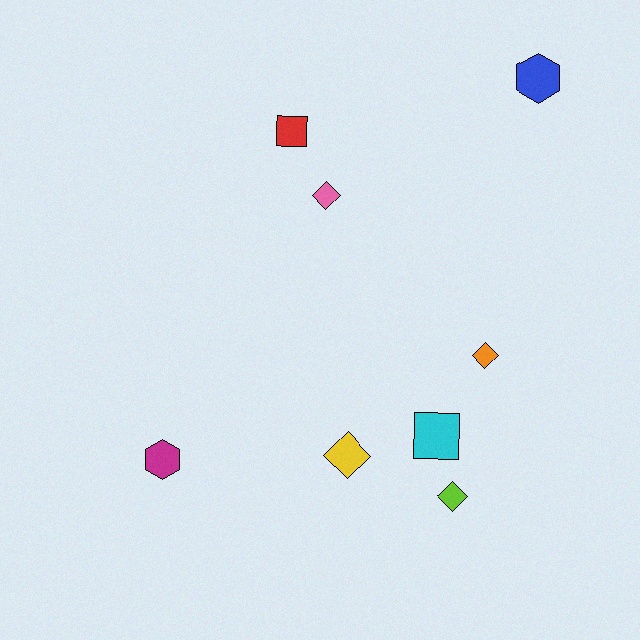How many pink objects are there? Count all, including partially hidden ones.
There is 1 pink object.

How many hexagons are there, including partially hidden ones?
There are 2 hexagons.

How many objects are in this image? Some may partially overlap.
There are 8 objects.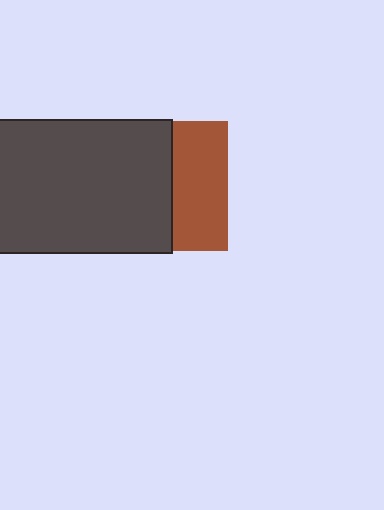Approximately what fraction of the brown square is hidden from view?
Roughly 58% of the brown square is hidden behind the dark gray rectangle.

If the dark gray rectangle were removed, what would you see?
You would see the complete brown square.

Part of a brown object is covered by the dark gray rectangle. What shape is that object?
It is a square.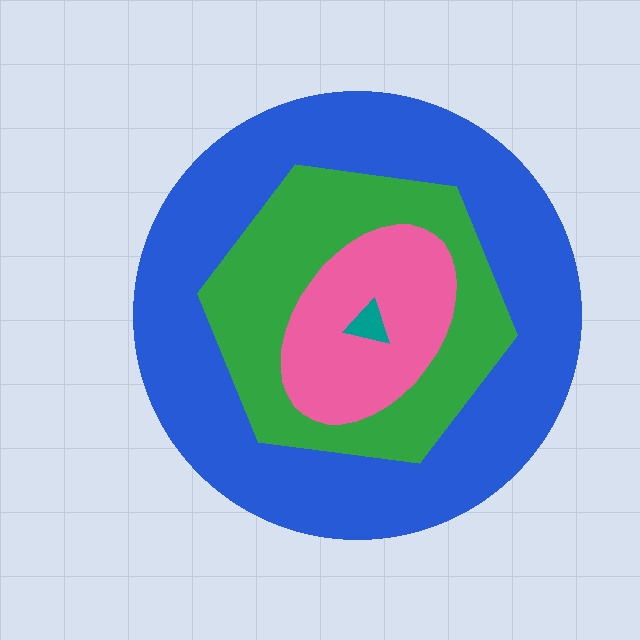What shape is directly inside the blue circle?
The green hexagon.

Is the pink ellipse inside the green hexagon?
Yes.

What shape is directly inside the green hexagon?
The pink ellipse.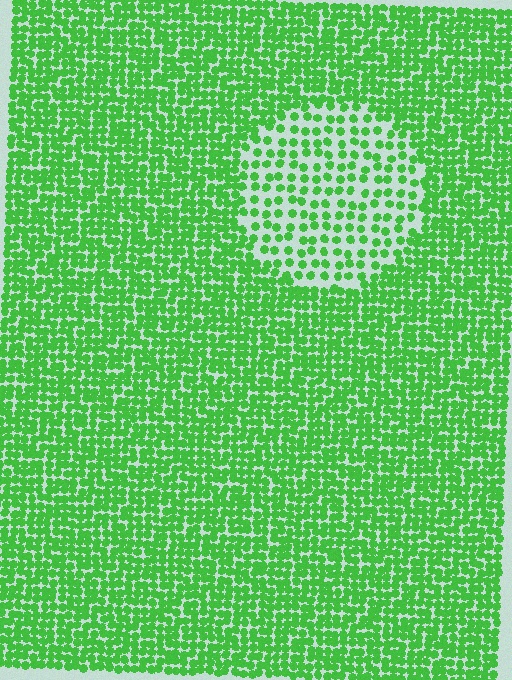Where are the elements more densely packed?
The elements are more densely packed outside the circle boundary.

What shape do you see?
I see a circle.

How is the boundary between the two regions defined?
The boundary is defined by a change in element density (approximately 2.1x ratio). All elements are the same color, size, and shape.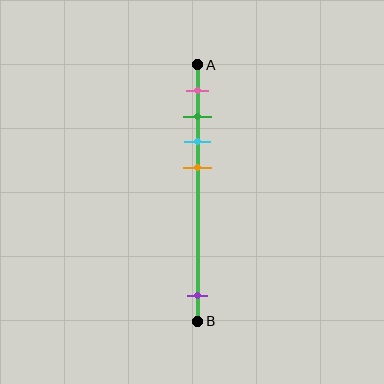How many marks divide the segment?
There are 5 marks dividing the segment.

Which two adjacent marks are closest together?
The green and cyan marks are the closest adjacent pair.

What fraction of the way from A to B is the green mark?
The green mark is approximately 20% (0.2) of the way from A to B.